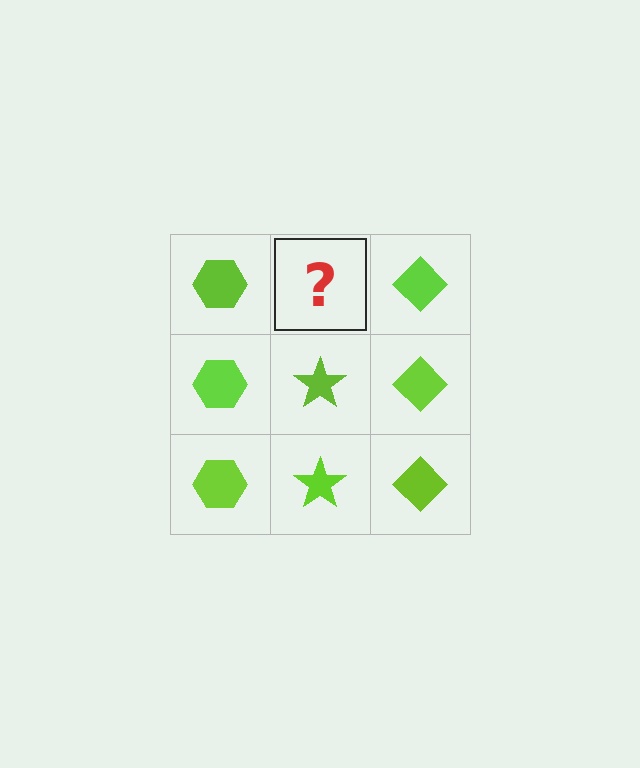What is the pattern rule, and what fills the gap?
The rule is that each column has a consistent shape. The gap should be filled with a lime star.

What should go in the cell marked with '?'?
The missing cell should contain a lime star.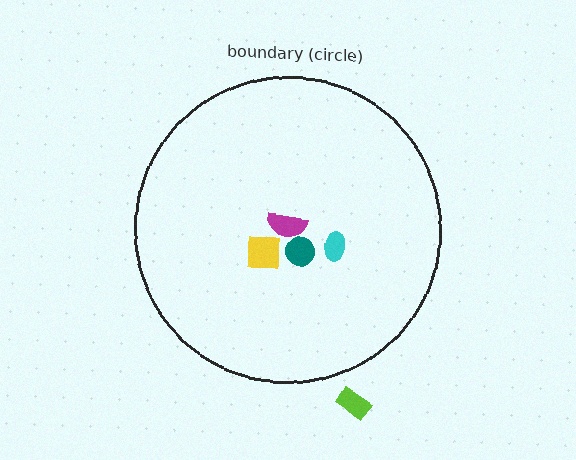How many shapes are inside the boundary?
4 inside, 1 outside.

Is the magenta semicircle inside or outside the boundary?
Inside.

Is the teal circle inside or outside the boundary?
Inside.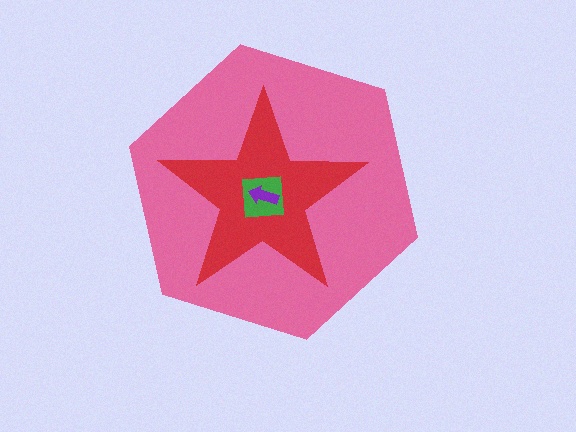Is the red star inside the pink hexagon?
Yes.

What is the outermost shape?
The pink hexagon.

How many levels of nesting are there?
4.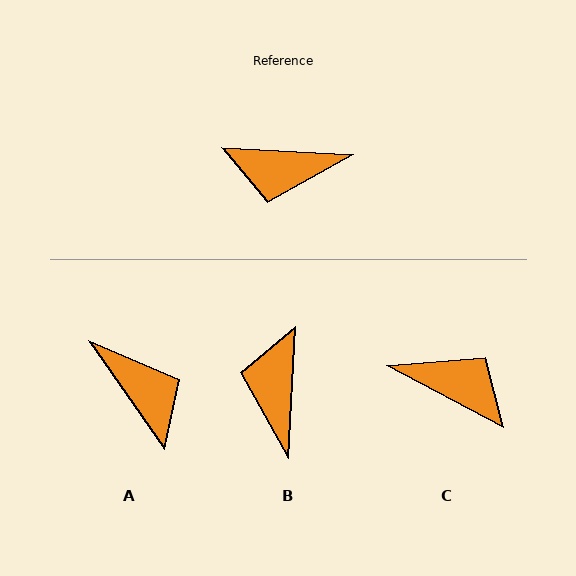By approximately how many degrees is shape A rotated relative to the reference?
Approximately 128 degrees counter-clockwise.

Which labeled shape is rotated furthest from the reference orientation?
C, about 155 degrees away.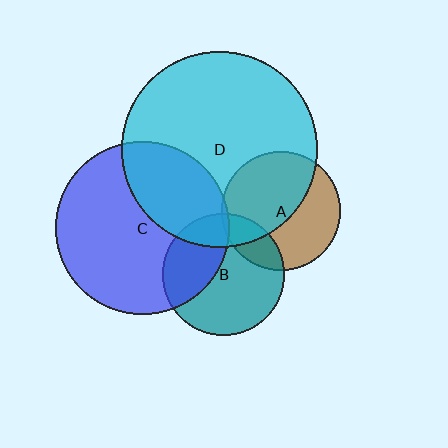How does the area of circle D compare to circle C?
Approximately 1.3 times.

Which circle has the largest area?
Circle D (cyan).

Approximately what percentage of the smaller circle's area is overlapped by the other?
Approximately 20%.